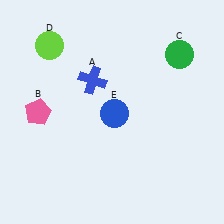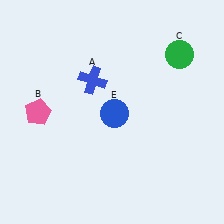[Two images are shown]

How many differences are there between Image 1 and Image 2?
There is 1 difference between the two images.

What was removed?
The lime circle (D) was removed in Image 2.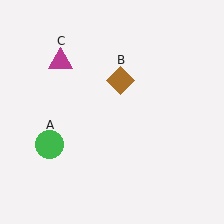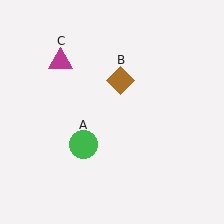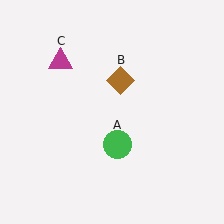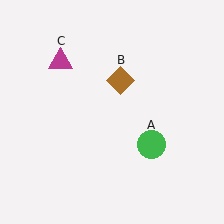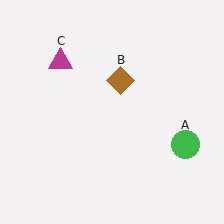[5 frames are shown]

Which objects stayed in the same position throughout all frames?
Brown diamond (object B) and magenta triangle (object C) remained stationary.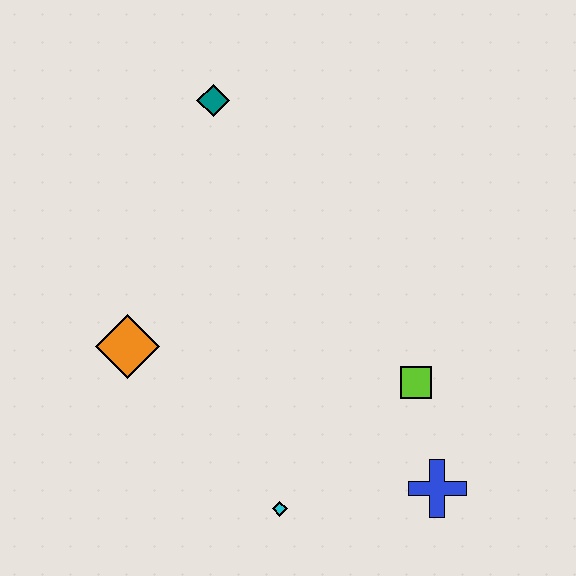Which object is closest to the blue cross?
The lime square is closest to the blue cross.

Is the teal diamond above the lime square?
Yes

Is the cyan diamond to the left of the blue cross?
Yes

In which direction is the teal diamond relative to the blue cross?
The teal diamond is above the blue cross.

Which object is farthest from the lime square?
The teal diamond is farthest from the lime square.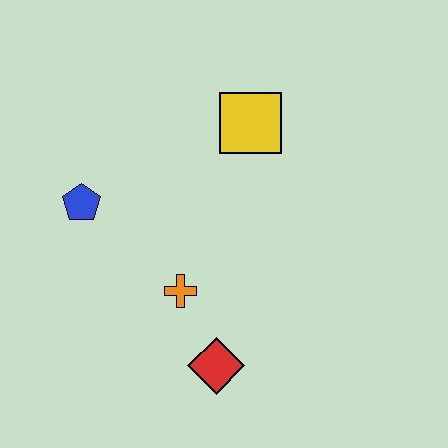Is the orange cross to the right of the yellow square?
No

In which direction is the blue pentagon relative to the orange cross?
The blue pentagon is to the left of the orange cross.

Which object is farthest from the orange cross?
The yellow square is farthest from the orange cross.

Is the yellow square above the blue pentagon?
Yes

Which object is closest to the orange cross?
The red diamond is closest to the orange cross.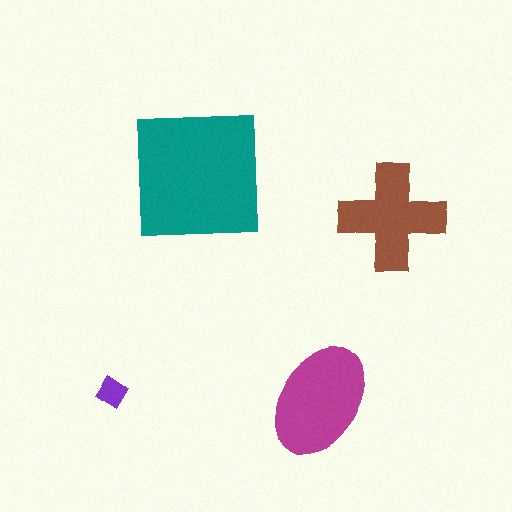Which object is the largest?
The teal square.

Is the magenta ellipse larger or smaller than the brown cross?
Larger.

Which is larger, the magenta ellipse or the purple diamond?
The magenta ellipse.